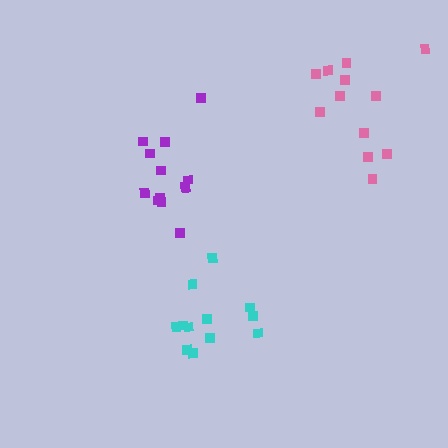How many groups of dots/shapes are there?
There are 3 groups.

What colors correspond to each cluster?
The clusters are colored: purple, pink, cyan.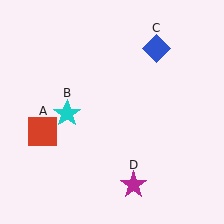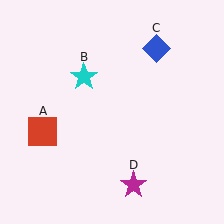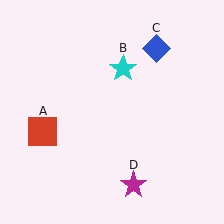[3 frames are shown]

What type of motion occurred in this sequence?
The cyan star (object B) rotated clockwise around the center of the scene.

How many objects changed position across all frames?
1 object changed position: cyan star (object B).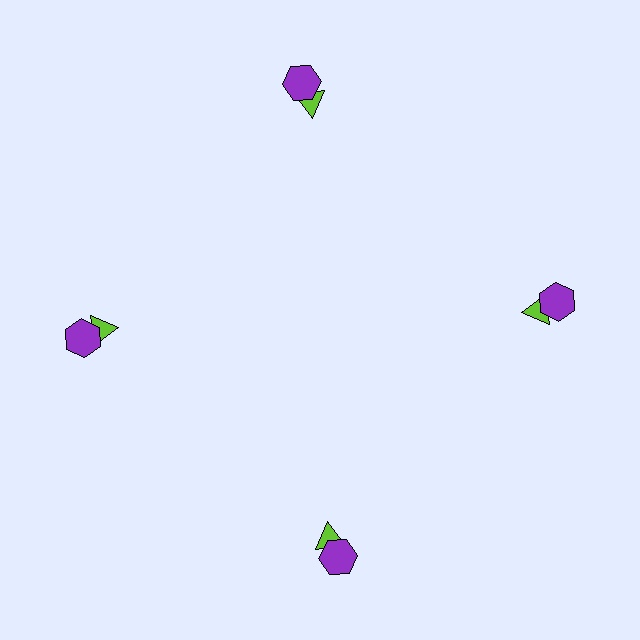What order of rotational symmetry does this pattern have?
This pattern has 4-fold rotational symmetry.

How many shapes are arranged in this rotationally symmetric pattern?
There are 8 shapes, arranged in 4 groups of 2.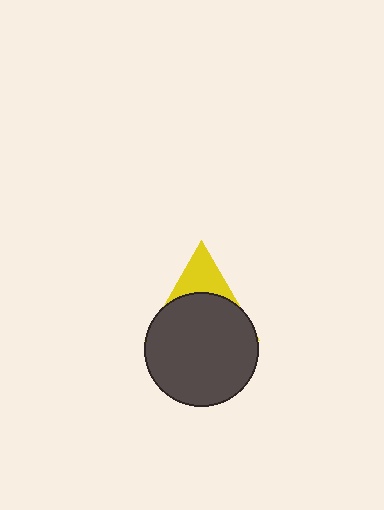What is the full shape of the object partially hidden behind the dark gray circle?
The partially hidden object is a yellow triangle.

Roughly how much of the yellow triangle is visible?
A small part of it is visible (roughly 31%).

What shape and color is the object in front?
The object in front is a dark gray circle.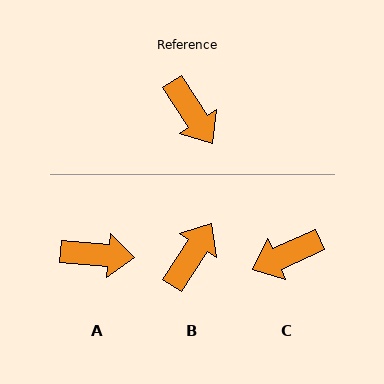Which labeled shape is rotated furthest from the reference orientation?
B, about 114 degrees away.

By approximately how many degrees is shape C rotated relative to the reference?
Approximately 99 degrees clockwise.